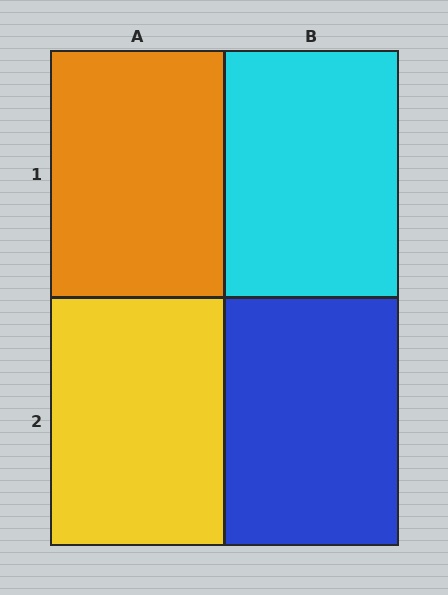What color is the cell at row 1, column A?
Orange.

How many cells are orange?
1 cell is orange.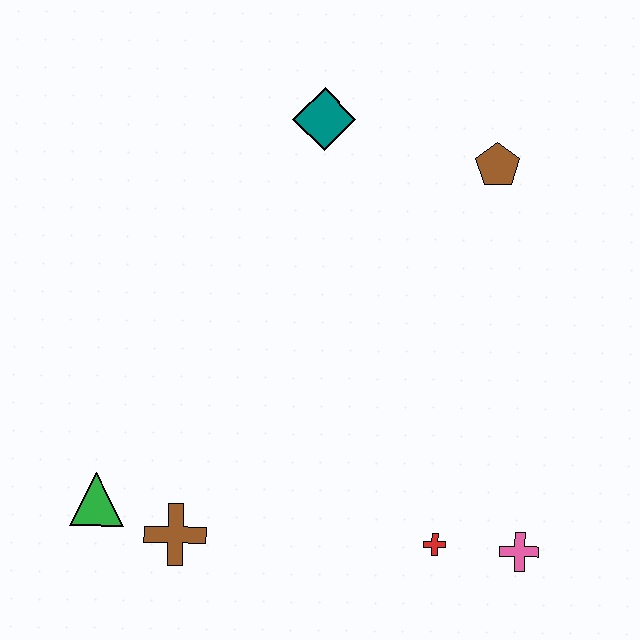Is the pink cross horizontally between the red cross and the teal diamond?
No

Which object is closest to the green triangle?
The brown cross is closest to the green triangle.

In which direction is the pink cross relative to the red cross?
The pink cross is to the right of the red cross.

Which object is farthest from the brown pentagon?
The green triangle is farthest from the brown pentagon.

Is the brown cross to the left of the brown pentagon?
Yes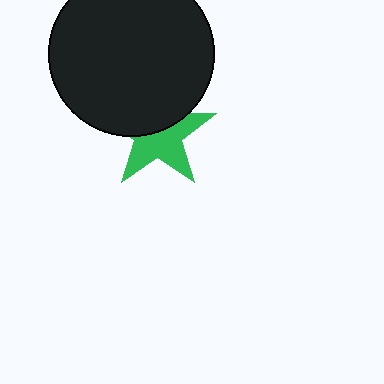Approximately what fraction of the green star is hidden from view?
Roughly 44% of the green star is hidden behind the black circle.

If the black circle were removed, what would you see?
You would see the complete green star.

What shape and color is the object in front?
The object in front is a black circle.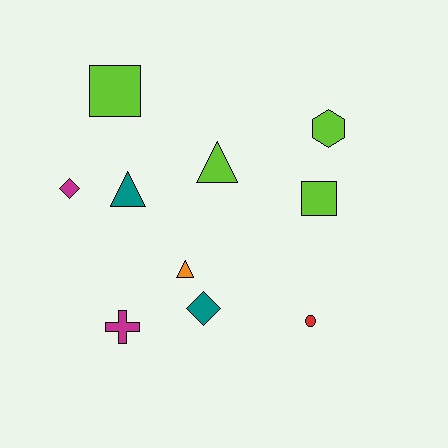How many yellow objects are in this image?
There are no yellow objects.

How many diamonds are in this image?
There are 2 diamonds.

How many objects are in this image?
There are 10 objects.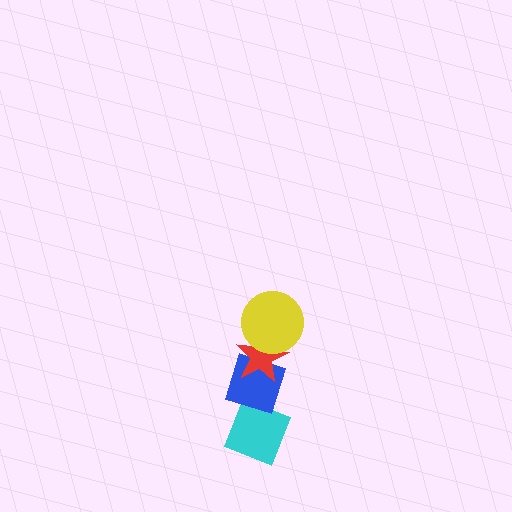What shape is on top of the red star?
The yellow circle is on top of the red star.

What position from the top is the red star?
The red star is 2nd from the top.